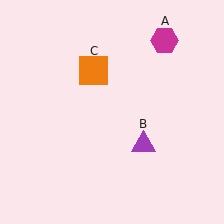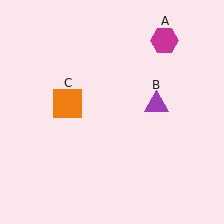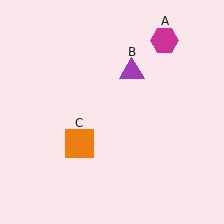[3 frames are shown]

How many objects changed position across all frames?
2 objects changed position: purple triangle (object B), orange square (object C).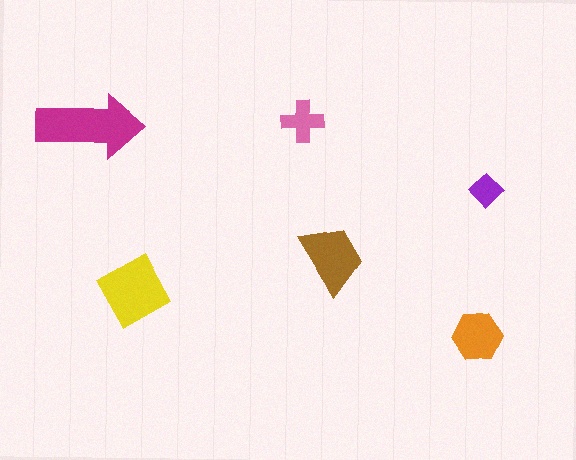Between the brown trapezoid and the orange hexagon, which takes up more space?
The brown trapezoid.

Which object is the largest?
The magenta arrow.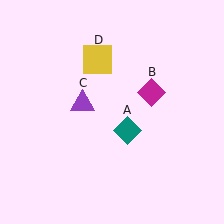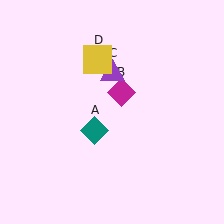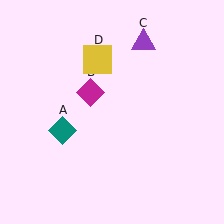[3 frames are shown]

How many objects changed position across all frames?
3 objects changed position: teal diamond (object A), magenta diamond (object B), purple triangle (object C).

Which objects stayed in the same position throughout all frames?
Yellow square (object D) remained stationary.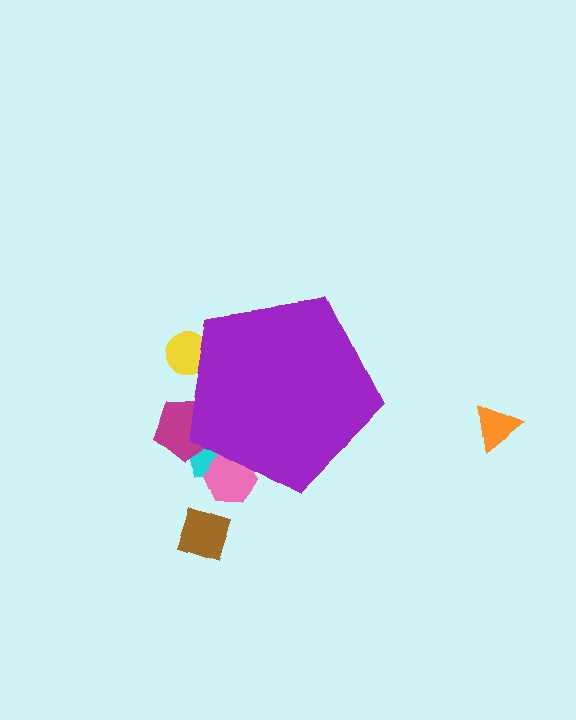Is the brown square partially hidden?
No, the brown square is fully visible.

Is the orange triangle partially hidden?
No, the orange triangle is fully visible.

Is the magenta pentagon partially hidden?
Yes, the magenta pentagon is partially hidden behind the purple pentagon.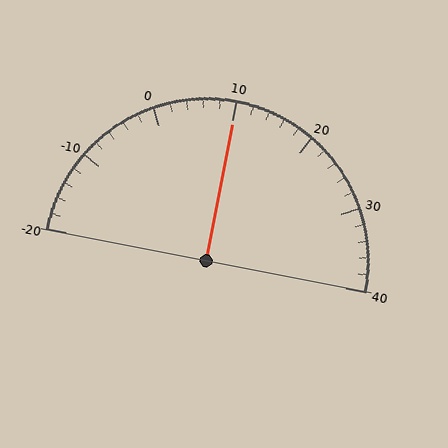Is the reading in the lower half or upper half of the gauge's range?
The reading is in the upper half of the range (-20 to 40).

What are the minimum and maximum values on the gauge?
The gauge ranges from -20 to 40.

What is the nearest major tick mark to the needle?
The nearest major tick mark is 10.